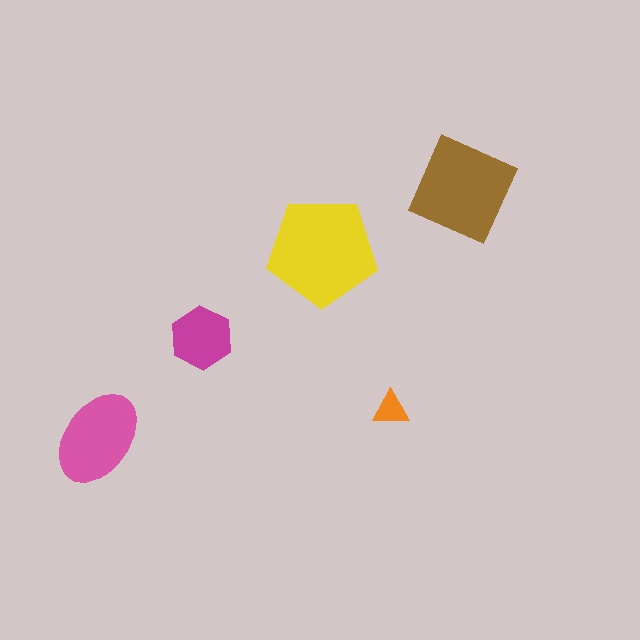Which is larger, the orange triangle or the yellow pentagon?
The yellow pentagon.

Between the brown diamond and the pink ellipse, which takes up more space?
The brown diamond.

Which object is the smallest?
The orange triangle.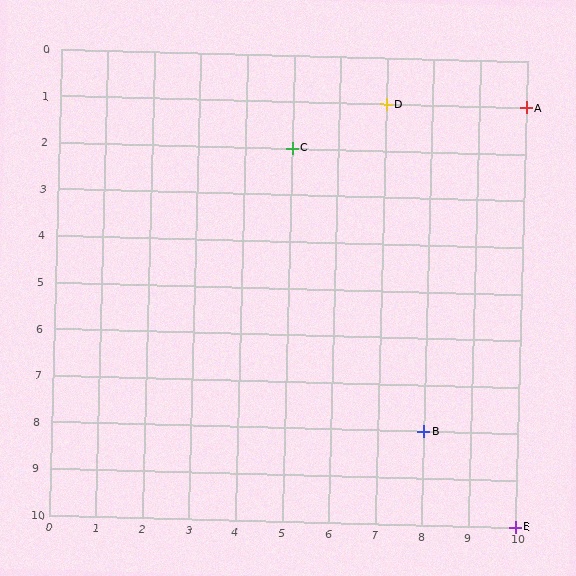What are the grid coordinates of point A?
Point A is at grid coordinates (10, 1).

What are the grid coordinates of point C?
Point C is at grid coordinates (5, 2).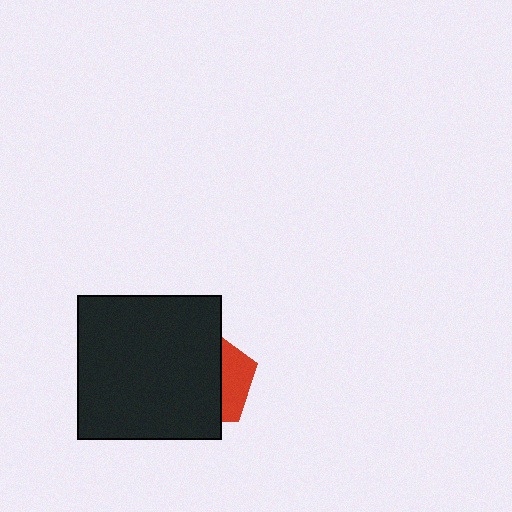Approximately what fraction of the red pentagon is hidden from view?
Roughly 68% of the red pentagon is hidden behind the black square.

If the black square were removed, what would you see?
You would see the complete red pentagon.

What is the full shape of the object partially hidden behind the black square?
The partially hidden object is a red pentagon.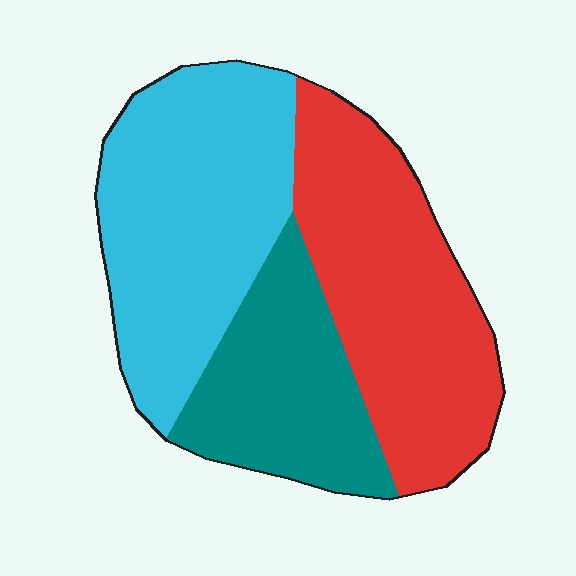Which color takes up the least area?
Teal, at roughly 25%.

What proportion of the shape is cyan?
Cyan takes up between a third and a half of the shape.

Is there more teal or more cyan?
Cyan.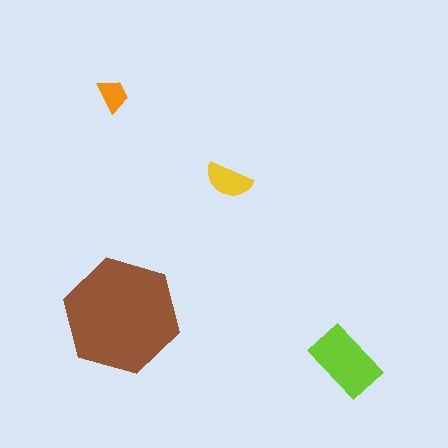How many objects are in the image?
There are 4 objects in the image.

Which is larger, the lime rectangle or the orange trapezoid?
The lime rectangle.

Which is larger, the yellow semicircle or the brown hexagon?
The brown hexagon.